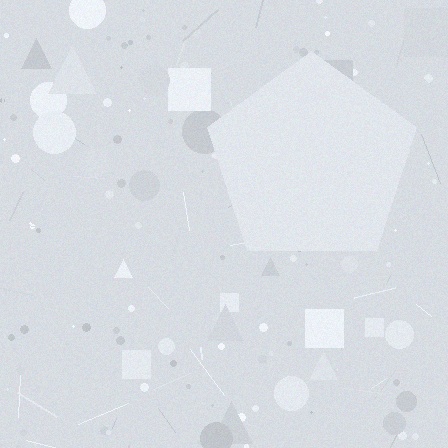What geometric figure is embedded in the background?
A pentagon is embedded in the background.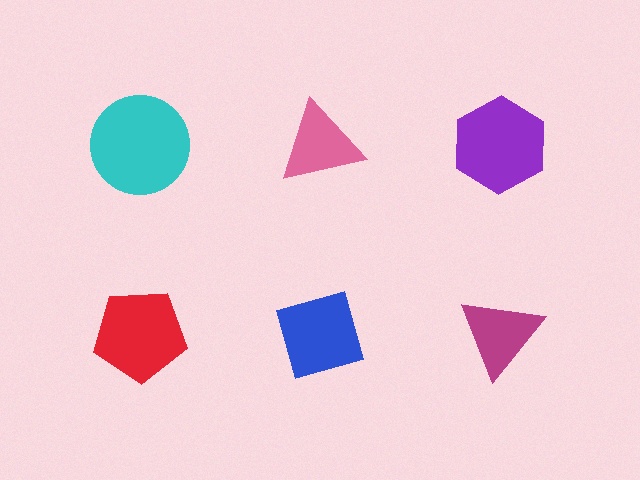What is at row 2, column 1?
A red pentagon.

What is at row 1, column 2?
A pink triangle.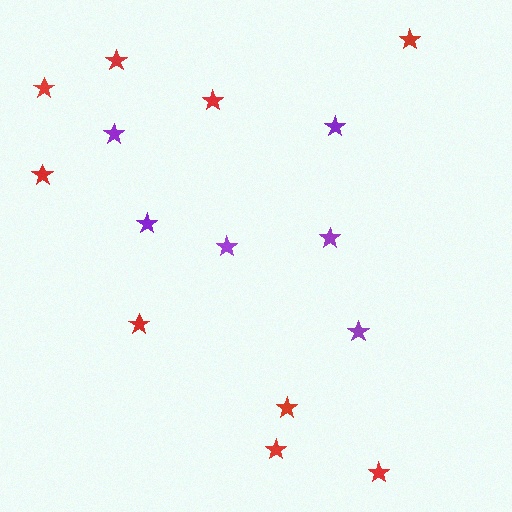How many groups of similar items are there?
There are 2 groups: one group of purple stars (6) and one group of red stars (9).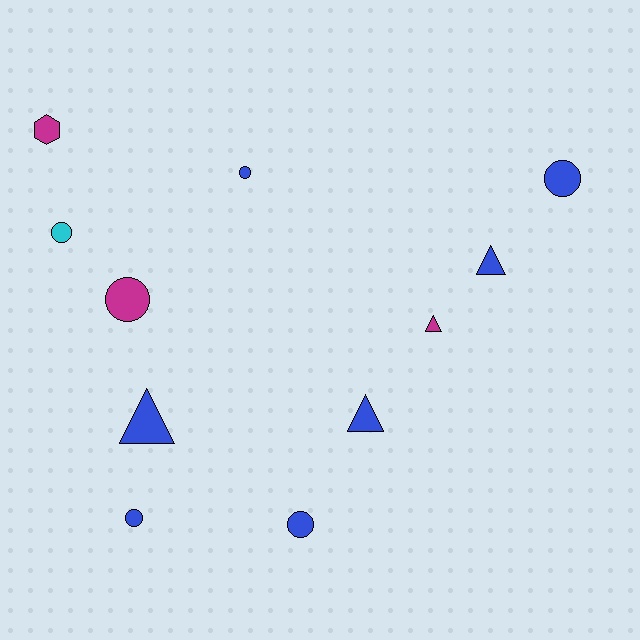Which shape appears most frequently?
Circle, with 6 objects.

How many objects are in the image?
There are 11 objects.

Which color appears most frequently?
Blue, with 7 objects.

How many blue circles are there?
There are 4 blue circles.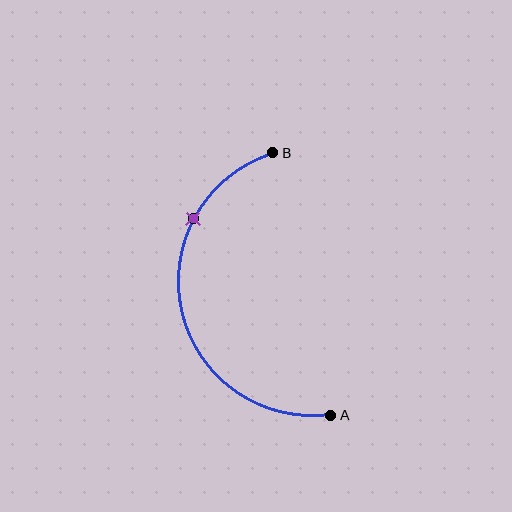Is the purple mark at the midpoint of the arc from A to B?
No. The purple mark lies on the arc but is closer to endpoint B. The arc midpoint would be at the point on the curve equidistant along the arc from both A and B.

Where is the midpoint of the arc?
The arc midpoint is the point on the curve farthest from the straight line joining A and B. It sits to the left of that line.